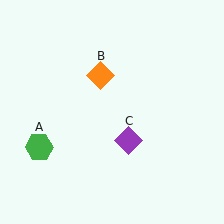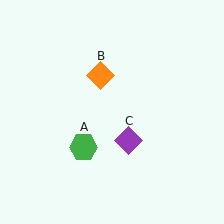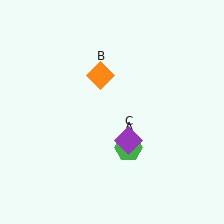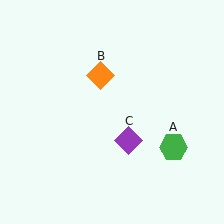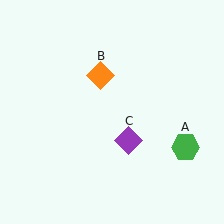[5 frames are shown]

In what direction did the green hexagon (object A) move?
The green hexagon (object A) moved right.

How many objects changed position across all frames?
1 object changed position: green hexagon (object A).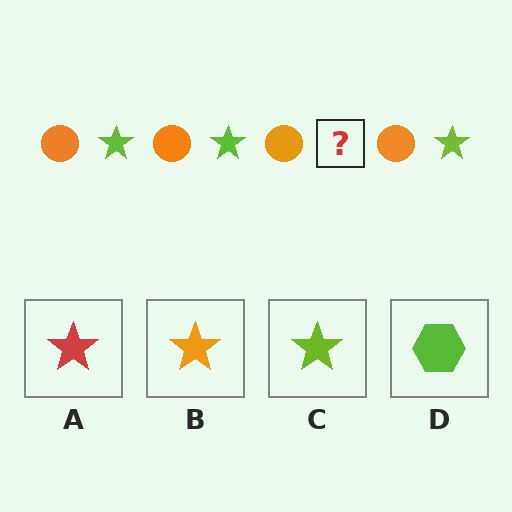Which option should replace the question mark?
Option C.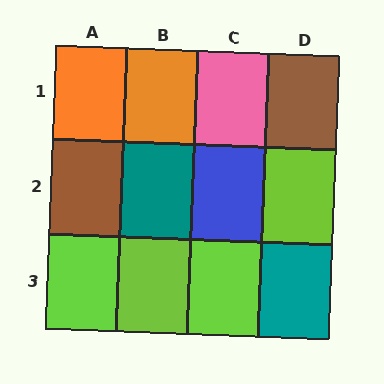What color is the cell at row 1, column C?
Pink.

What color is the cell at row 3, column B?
Lime.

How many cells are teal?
2 cells are teal.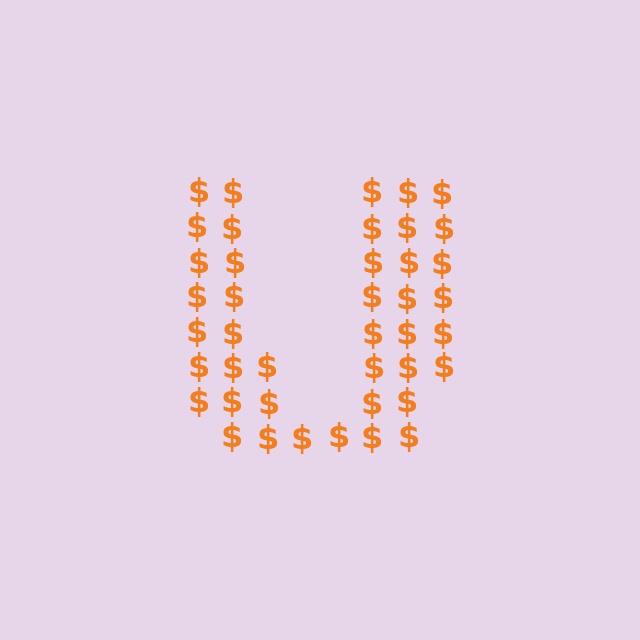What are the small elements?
The small elements are dollar signs.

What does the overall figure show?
The overall figure shows the letter U.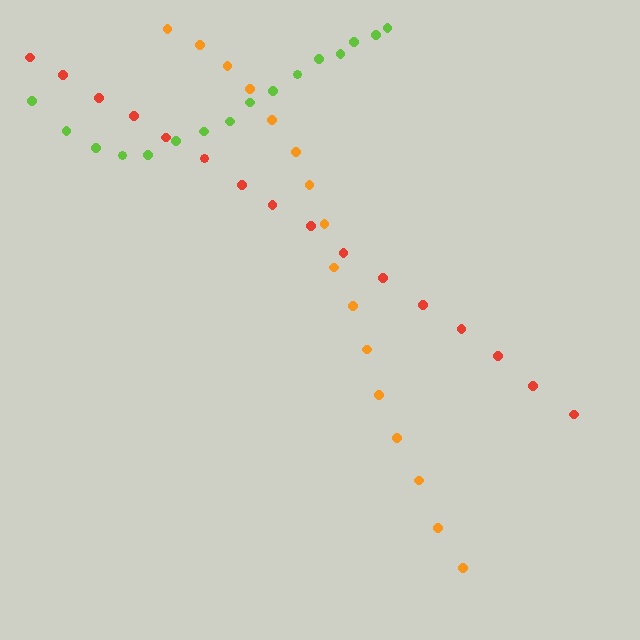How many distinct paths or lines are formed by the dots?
There are 3 distinct paths.